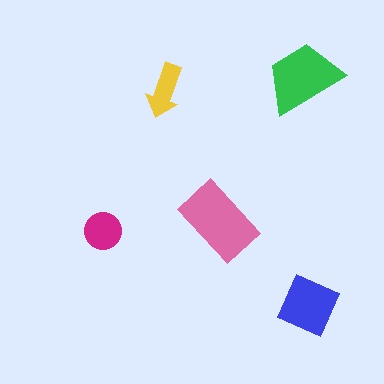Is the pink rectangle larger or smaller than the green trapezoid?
Larger.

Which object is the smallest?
The yellow arrow.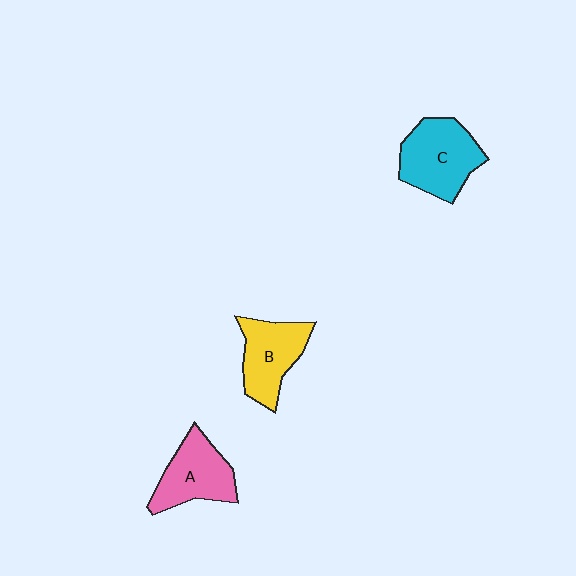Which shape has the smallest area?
Shape B (yellow).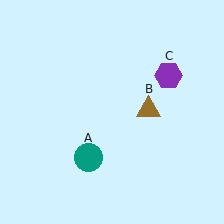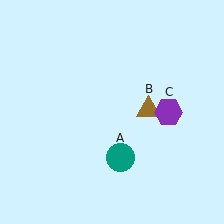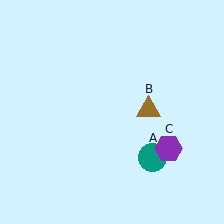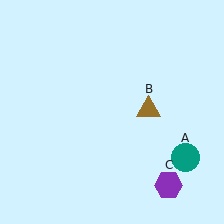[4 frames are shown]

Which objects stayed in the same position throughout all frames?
Brown triangle (object B) remained stationary.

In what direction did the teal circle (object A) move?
The teal circle (object A) moved right.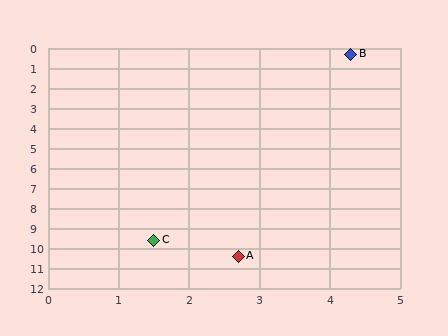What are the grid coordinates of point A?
Point A is at approximately (2.7, 10.4).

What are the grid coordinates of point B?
Point B is at approximately (4.3, 0.3).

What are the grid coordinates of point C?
Point C is at approximately (1.5, 9.6).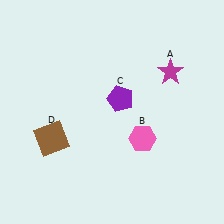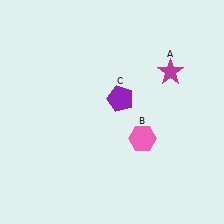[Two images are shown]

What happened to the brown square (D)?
The brown square (D) was removed in Image 2. It was in the bottom-left area of Image 1.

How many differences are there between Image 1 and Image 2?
There is 1 difference between the two images.